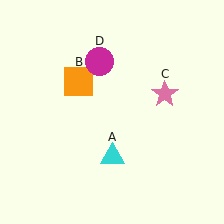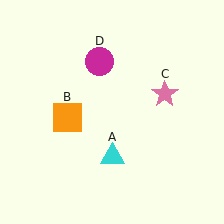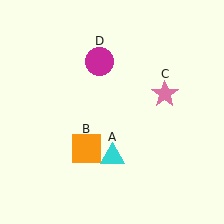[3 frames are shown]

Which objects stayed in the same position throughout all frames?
Cyan triangle (object A) and pink star (object C) and magenta circle (object D) remained stationary.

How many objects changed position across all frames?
1 object changed position: orange square (object B).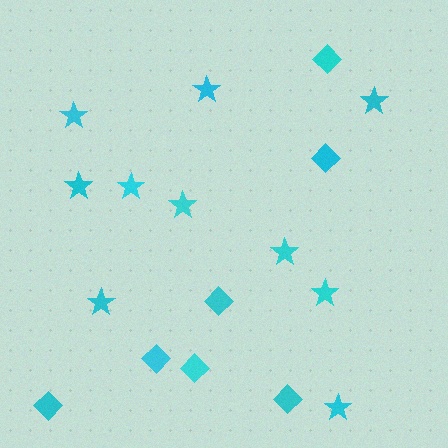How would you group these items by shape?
There are 2 groups: one group of stars (10) and one group of diamonds (7).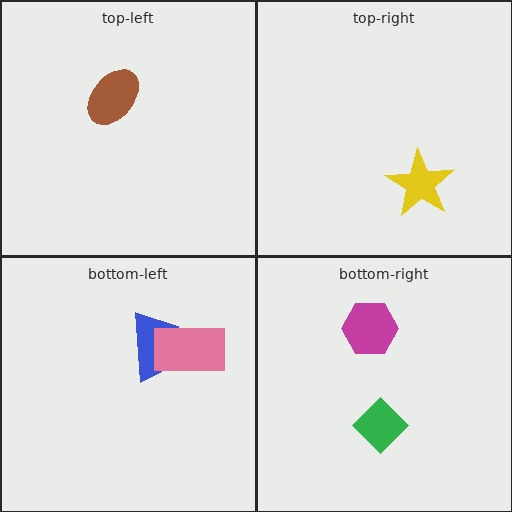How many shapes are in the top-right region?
1.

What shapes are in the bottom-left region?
The blue trapezoid, the pink rectangle.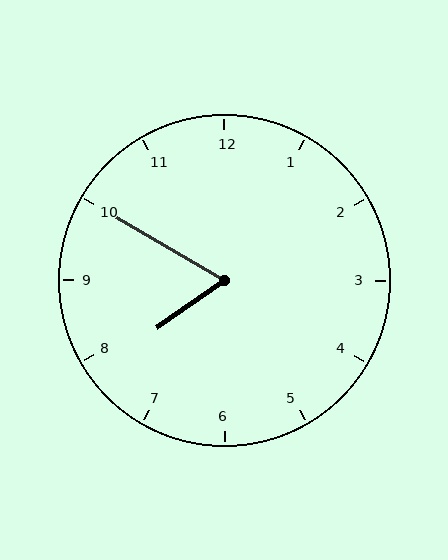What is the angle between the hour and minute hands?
Approximately 65 degrees.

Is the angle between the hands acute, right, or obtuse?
It is acute.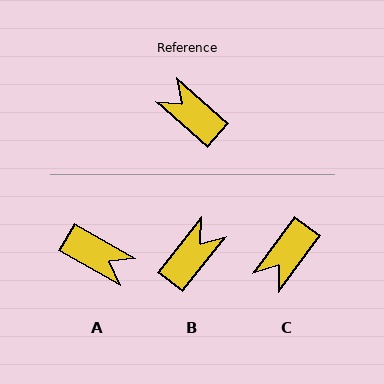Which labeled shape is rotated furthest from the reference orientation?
A, about 168 degrees away.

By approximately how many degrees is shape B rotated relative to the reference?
Approximately 87 degrees clockwise.